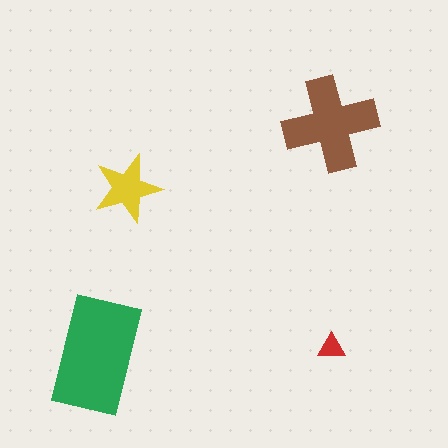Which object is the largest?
The green rectangle.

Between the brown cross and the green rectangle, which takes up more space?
The green rectangle.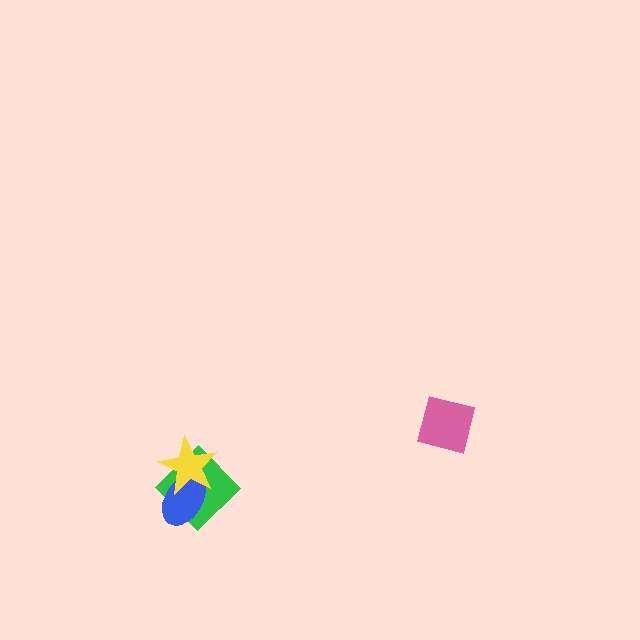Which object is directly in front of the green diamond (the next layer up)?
The blue ellipse is directly in front of the green diamond.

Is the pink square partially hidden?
No, no other shape covers it.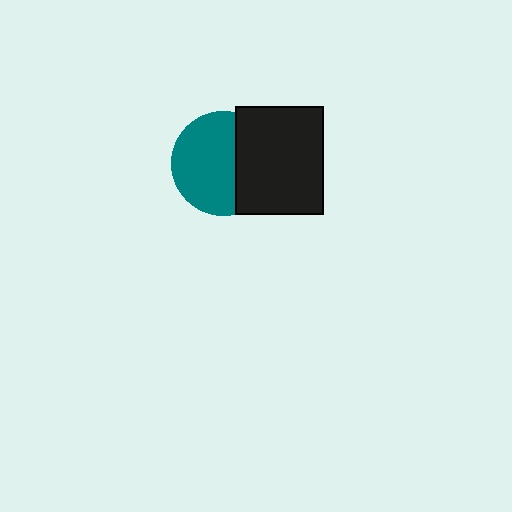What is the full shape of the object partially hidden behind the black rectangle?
The partially hidden object is a teal circle.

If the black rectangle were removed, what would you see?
You would see the complete teal circle.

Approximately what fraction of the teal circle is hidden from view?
Roughly 35% of the teal circle is hidden behind the black rectangle.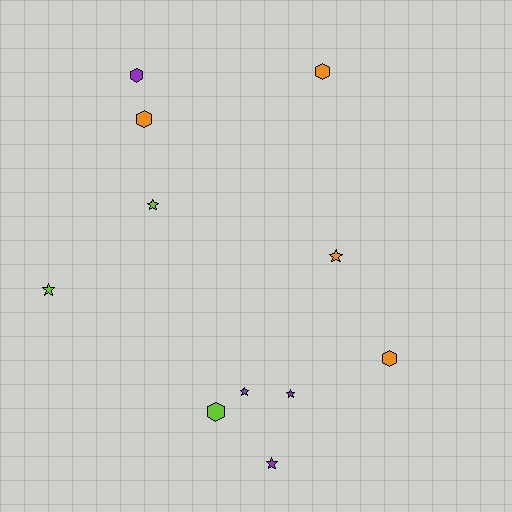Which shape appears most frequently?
Star, with 6 objects.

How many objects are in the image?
There are 11 objects.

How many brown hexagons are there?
There are no brown hexagons.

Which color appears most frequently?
Purple, with 4 objects.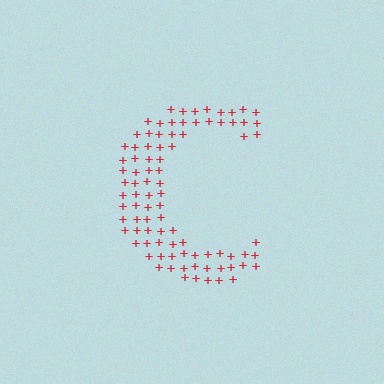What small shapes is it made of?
It is made of small plus signs.